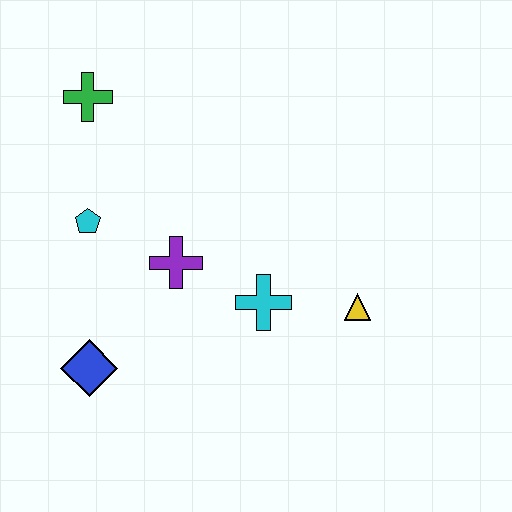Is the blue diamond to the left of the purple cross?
Yes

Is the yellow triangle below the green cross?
Yes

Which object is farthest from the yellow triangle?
The green cross is farthest from the yellow triangle.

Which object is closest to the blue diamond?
The purple cross is closest to the blue diamond.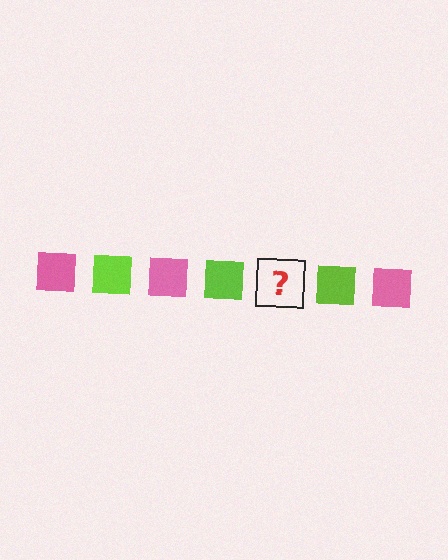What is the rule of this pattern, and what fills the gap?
The rule is that the pattern cycles through pink, lime squares. The gap should be filled with a pink square.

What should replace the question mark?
The question mark should be replaced with a pink square.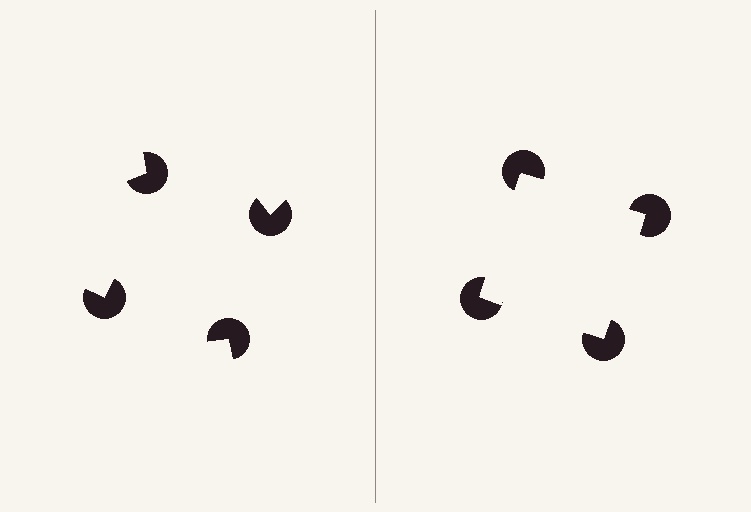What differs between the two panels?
The pac-man discs are positioned identically on both sides; only the wedge orientations differ. On the right they align to a square; on the left they are misaligned.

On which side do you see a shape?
An illusory square appears on the right side. On the left side the wedge cuts are rotated, so no coherent shape forms.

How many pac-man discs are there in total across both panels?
8 — 4 on each side.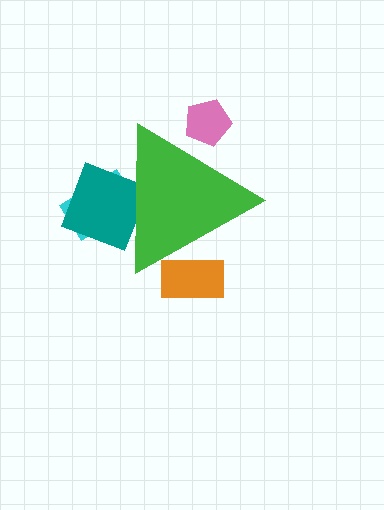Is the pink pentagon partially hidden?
Yes, the pink pentagon is partially hidden behind the green triangle.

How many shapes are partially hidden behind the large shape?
4 shapes are partially hidden.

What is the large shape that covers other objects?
A green triangle.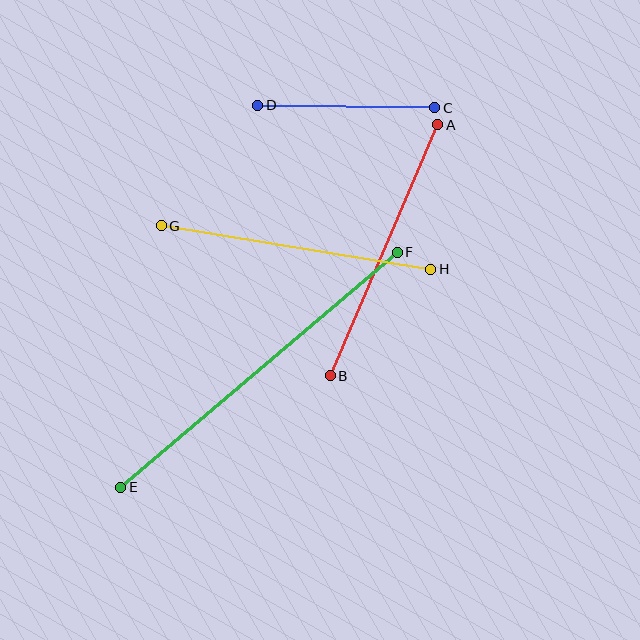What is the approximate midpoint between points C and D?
The midpoint is at approximately (346, 106) pixels.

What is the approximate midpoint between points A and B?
The midpoint is at approximately (384, 250) pixels.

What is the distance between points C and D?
The distance is approximately 177 pixels.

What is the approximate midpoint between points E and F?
The midpoint is at approximately (259, 370) pixels.